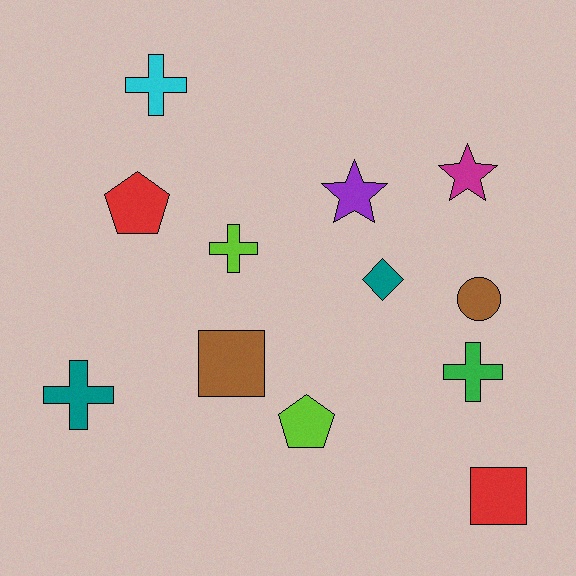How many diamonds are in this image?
There is 1 diamond.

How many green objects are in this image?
There is 1 green object.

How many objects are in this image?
There are 12 objects.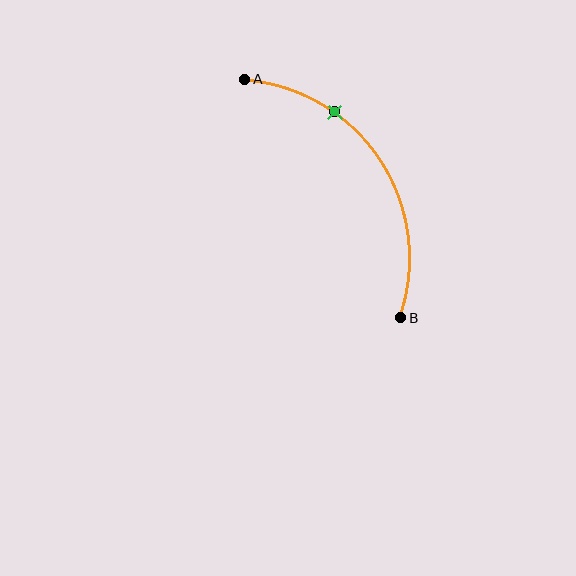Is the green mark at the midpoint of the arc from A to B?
No. The green mark lies on the arc but is closer to endpoint A. The arc midpoint would be at the point on the curve equidistant along the arc from both A and B.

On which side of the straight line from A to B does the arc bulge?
The arc bulges to the right of the straight line connecting A and B.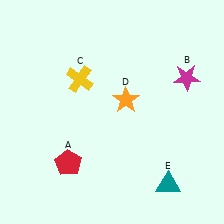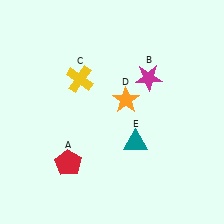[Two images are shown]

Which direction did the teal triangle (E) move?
The teal triangle (E) moved up.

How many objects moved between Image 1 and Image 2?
2 objects moved between the two images.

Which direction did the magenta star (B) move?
The magenta star (B) moved left.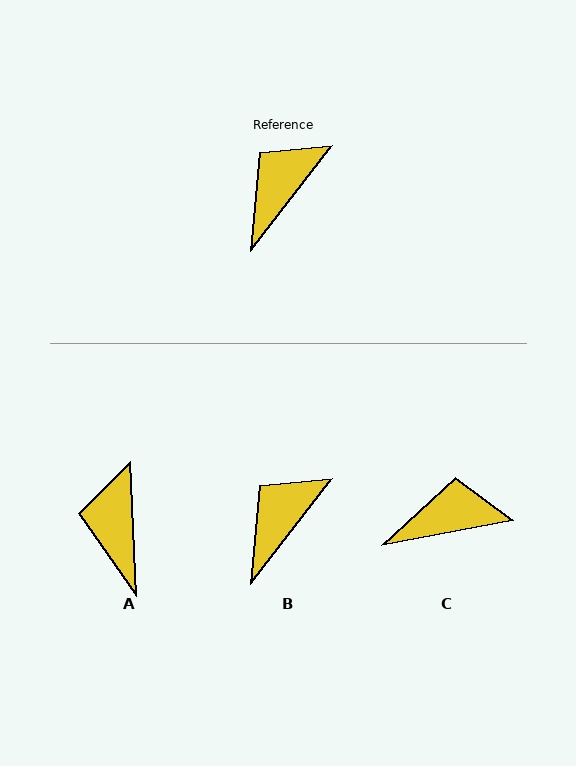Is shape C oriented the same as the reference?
No, it is off by about 42 degrees.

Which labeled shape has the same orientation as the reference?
B.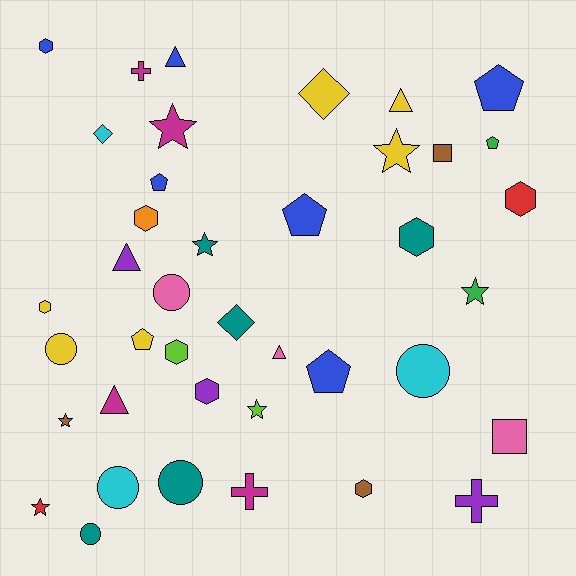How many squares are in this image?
There are 2 squares.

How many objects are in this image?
There are 40 objects.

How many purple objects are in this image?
There are 3 purple objects.